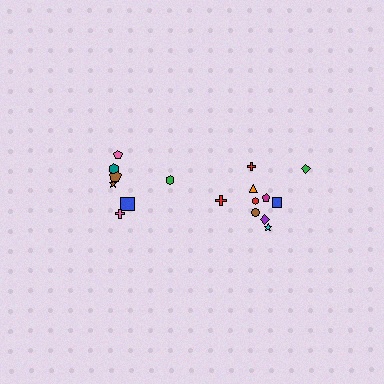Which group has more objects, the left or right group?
The right group.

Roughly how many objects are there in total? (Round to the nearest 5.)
Roughly 15 objects in total.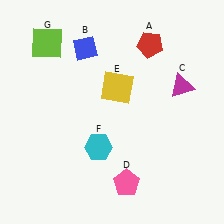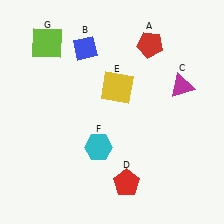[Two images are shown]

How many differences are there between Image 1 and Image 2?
There is 1 difference between the two images.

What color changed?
The pentagon (D) changed from pink in Image 1 to red in Image 2.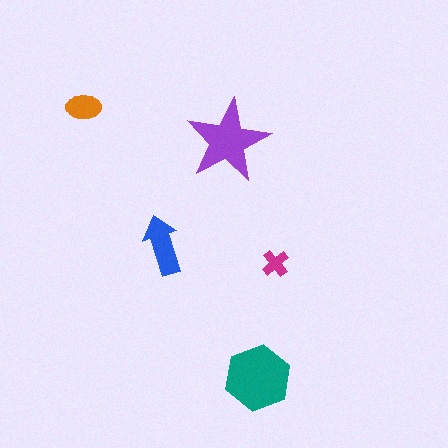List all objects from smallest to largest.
The magenta cross, the orange ellipse, the blue arrow, the purple star, the teal hexagon.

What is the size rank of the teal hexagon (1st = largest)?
1st.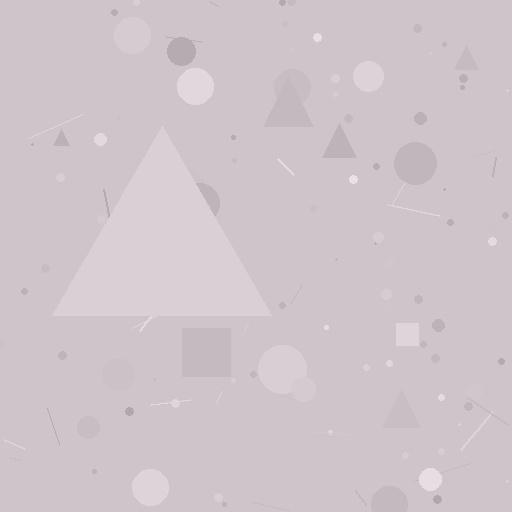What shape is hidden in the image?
A triangle is hidden in the image.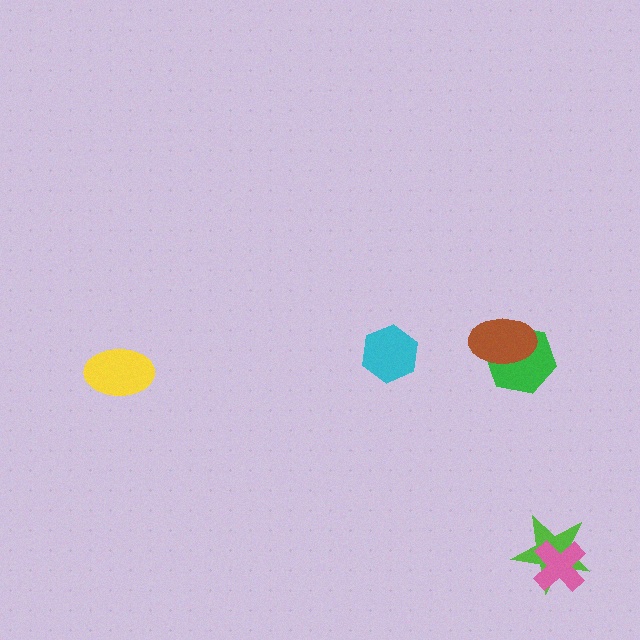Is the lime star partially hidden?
Yes, it is partially covered by another shape.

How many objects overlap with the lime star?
1 object overlaps with the lime star.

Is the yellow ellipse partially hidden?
No, no other shape covers it.